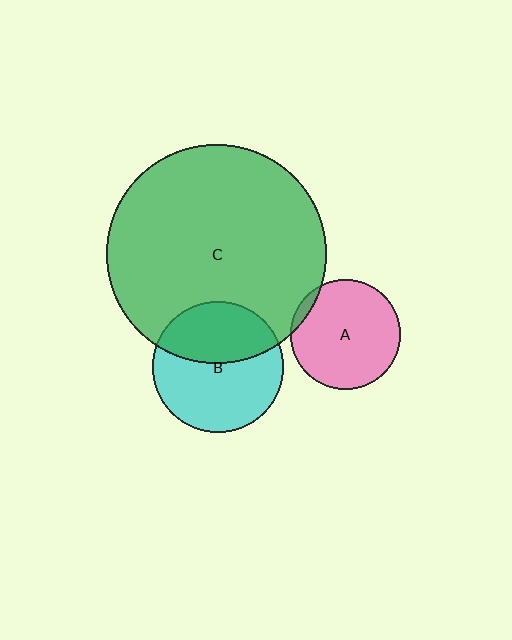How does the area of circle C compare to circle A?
Approximately 3.9 times.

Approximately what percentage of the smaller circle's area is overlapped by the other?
Approximately 40%.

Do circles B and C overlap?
Yes.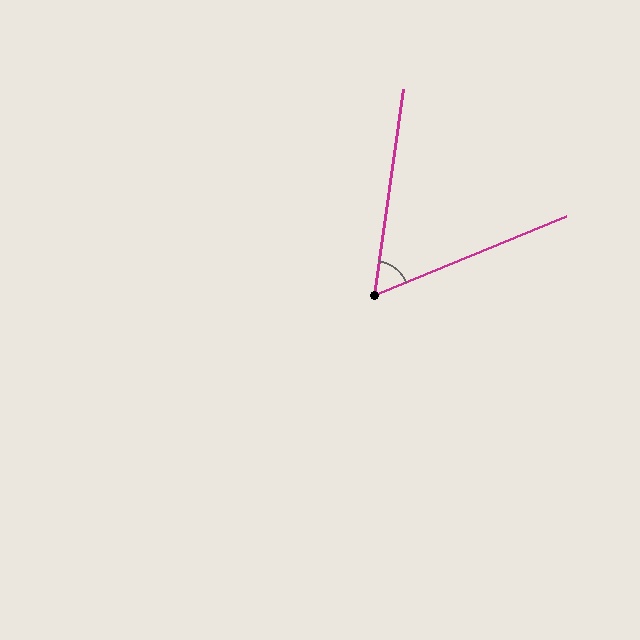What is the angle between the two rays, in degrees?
Approximately 59 degrees.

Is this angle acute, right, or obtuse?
It is acute.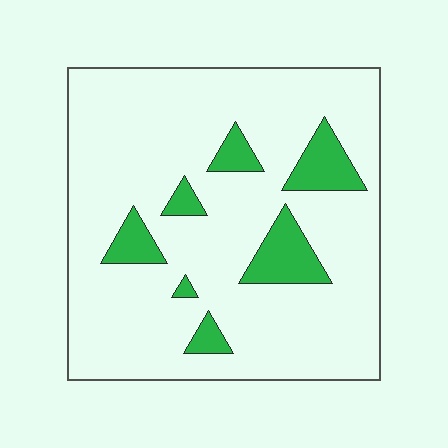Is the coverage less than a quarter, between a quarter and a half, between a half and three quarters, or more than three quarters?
Less than a quarter.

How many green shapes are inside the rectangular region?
7.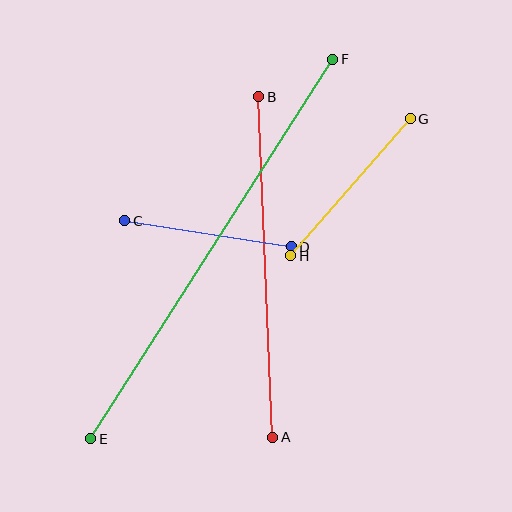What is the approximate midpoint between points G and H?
The midpoint is at approximately (351, 187) pixels.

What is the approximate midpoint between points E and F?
The midpoint is at approximately (212, 249) pixels.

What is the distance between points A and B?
The distance is approximately 341 pixels.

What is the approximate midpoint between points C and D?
The midpoint is at approximately (208, 234) pixels.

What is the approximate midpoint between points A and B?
The midpoint is at approximately (266, 267) pixels.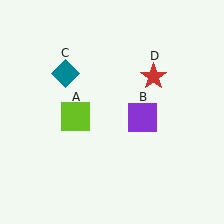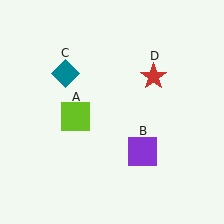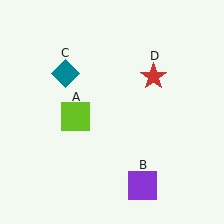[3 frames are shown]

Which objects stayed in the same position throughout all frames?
Lime square (object A) and teal diamond (object C) and red star (object D) remained stationary.